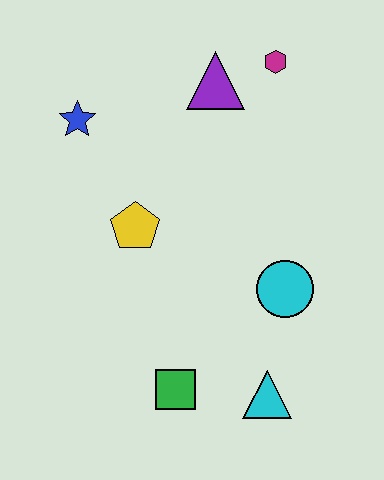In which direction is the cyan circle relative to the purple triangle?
The cyan circle is below the purple triangle.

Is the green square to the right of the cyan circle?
No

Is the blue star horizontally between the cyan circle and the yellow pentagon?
No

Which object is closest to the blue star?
The yellow pentagon is closest to the blue star.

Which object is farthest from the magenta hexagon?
The green square is farthest from the magenta hexagon.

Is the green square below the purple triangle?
Yes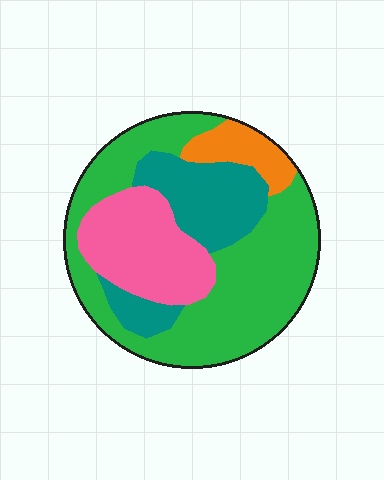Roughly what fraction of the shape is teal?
Teal takes up between a sixth and a third of the shape.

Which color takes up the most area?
Green, at roughly 50%.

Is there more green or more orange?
Green.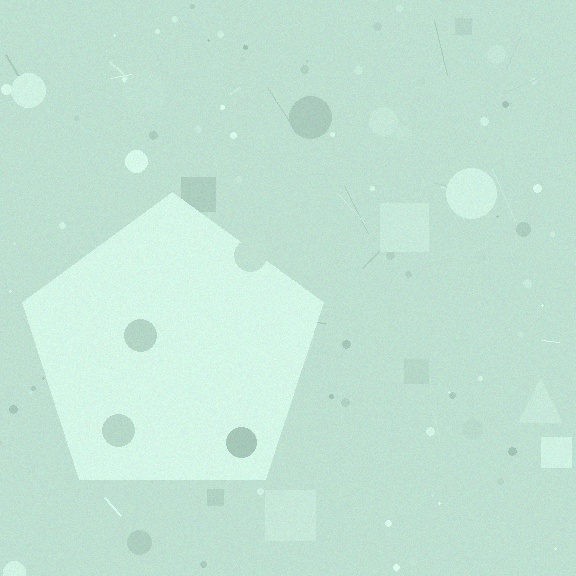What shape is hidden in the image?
A pentagon is hidden in the image.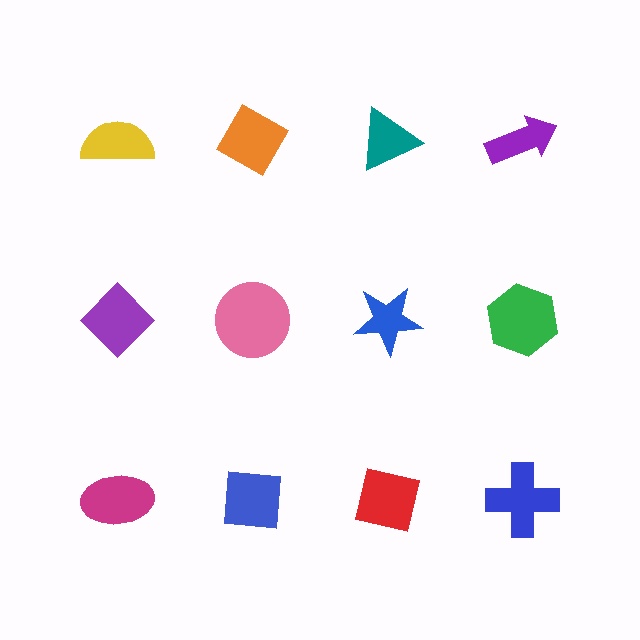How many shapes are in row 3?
4 shapes.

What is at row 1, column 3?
A teal triangle.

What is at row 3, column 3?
A red square.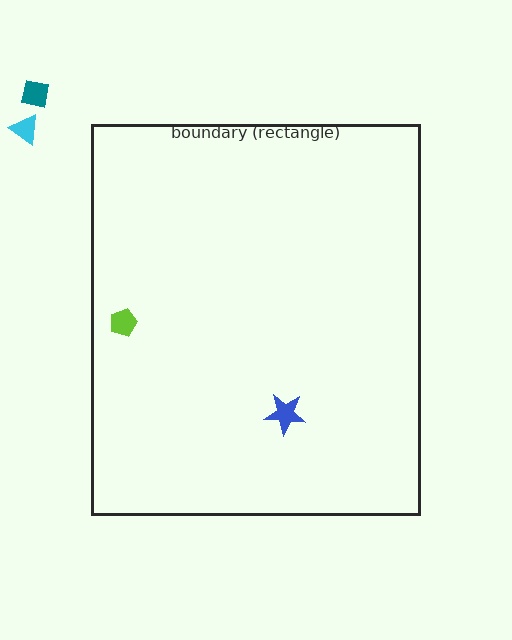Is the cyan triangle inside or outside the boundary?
Outside.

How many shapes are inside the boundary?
2 inside, 2 outside.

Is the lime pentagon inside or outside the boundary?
Inside.